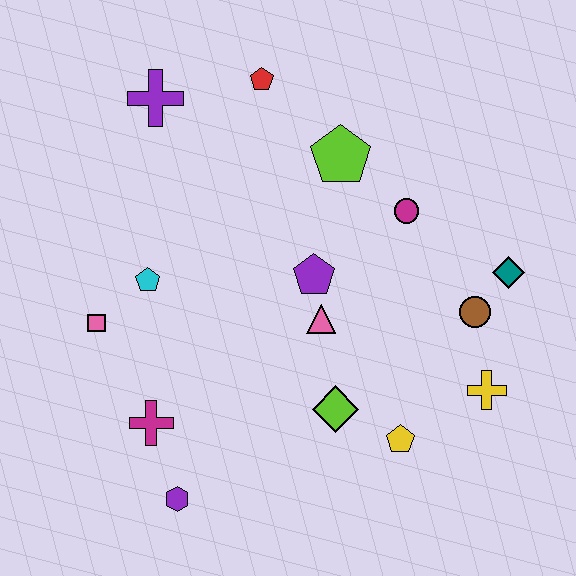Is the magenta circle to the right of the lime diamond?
Yes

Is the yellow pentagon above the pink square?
No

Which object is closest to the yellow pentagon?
The lime diamond is closest to the yellow pentagon.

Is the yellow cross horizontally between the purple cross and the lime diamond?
No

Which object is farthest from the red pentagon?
The purple hexagon is farthest from the red pentagon.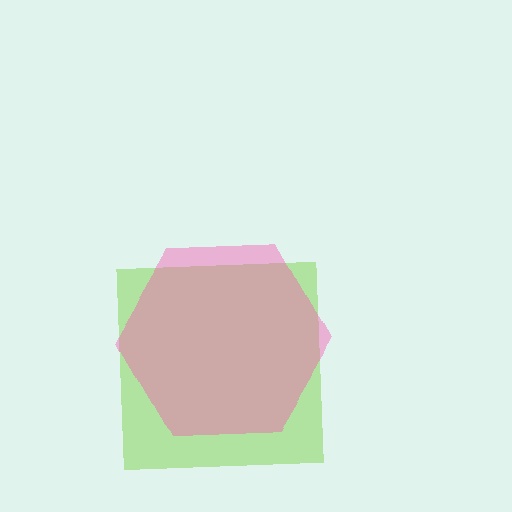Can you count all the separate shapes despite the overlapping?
Yes, there are 2 separate shapes.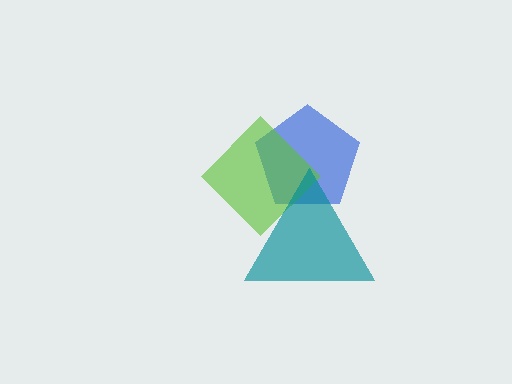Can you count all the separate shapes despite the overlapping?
Yes, there are 3 separate shapes.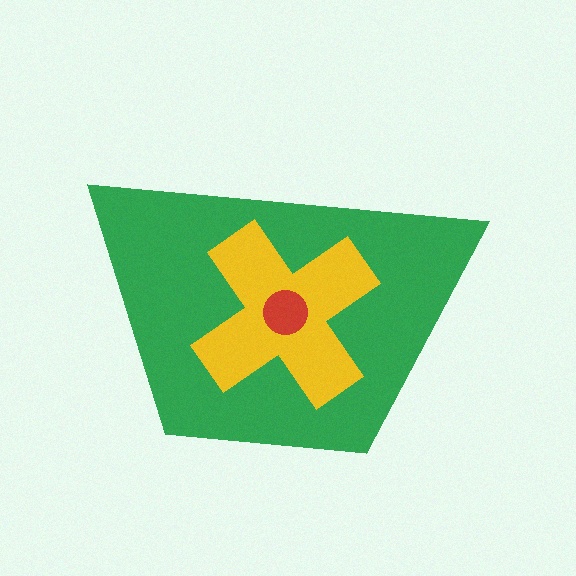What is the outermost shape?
The green trapezoid.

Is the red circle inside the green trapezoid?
Yes.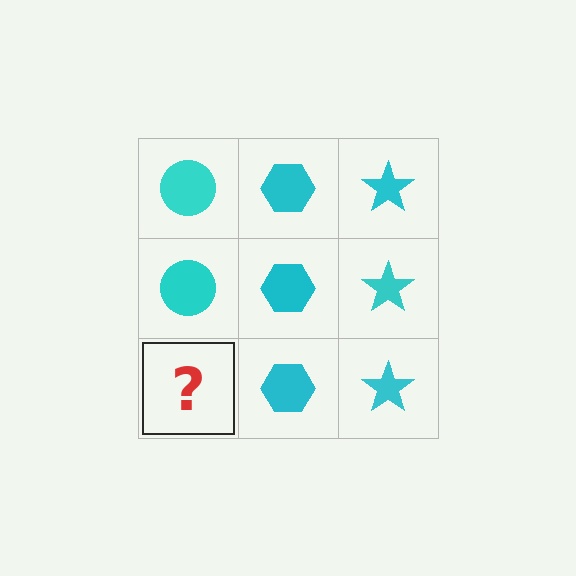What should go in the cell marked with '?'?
The missing cell should contain a cyan circle.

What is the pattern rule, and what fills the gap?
The rule is that each column has a consistent shape. The gap should be filled with a cyan circle.